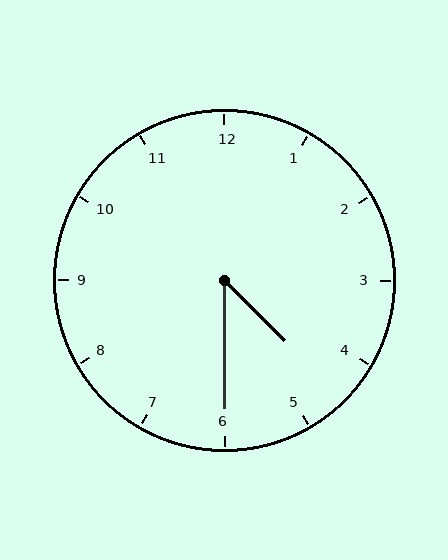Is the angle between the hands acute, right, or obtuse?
It is acute.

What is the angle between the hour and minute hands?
Approximately 45 degrees.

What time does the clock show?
4:30.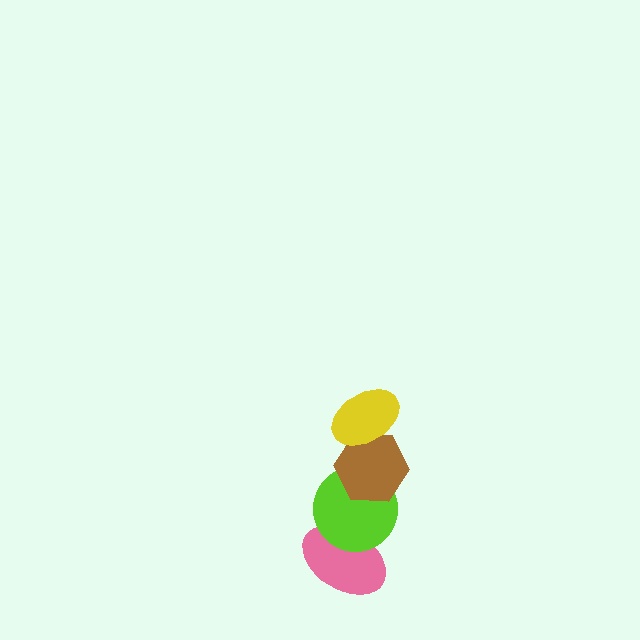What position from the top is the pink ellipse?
The pink ellipse is 4th from the top.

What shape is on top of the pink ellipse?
The lime circle is on top of the pink ellipse.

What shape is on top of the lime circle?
The brown hexagon is on top of the lime circle.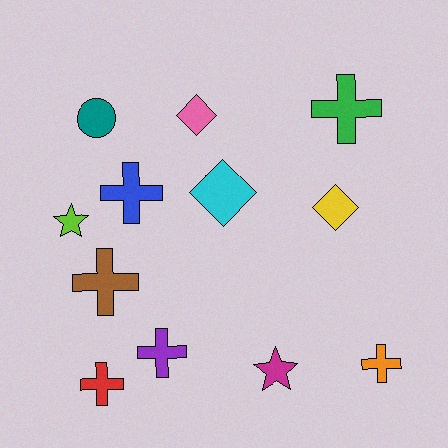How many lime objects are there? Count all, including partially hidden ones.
There is 1 lime object.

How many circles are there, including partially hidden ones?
There is 1 circle.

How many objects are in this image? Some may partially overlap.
There are 12 objects.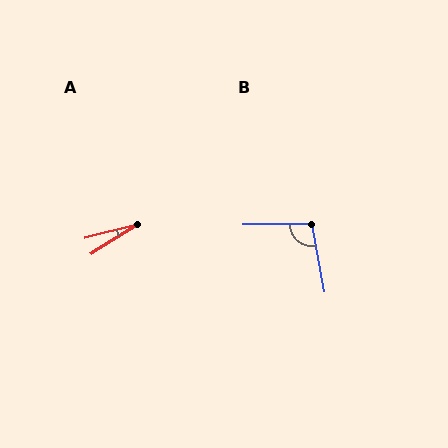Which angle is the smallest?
A, at approximately 18 degrees.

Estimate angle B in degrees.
Approximately 101 degrees.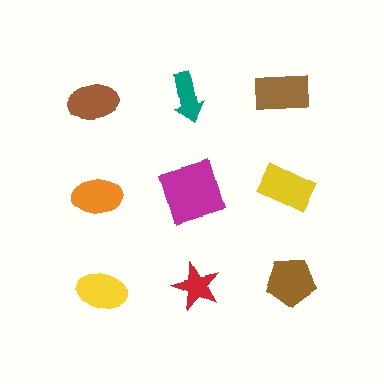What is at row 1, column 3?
A brown rectangle.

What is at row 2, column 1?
An orange ellipse.